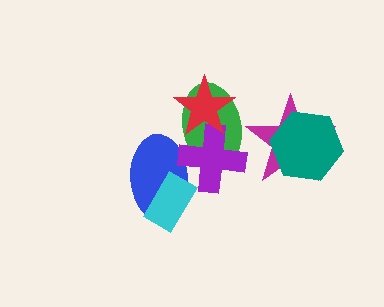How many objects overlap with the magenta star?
2 objects overlap with the magenta star.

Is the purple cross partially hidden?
Yes, it is partially covered by another shape.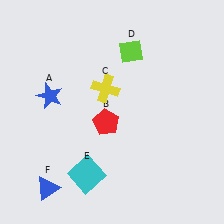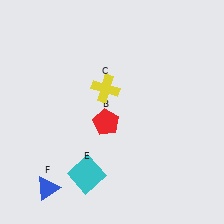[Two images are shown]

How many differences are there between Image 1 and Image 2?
There are 2 differences between the two images.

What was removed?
The blue star (A), the lime diamond (D) were removed in Image 2.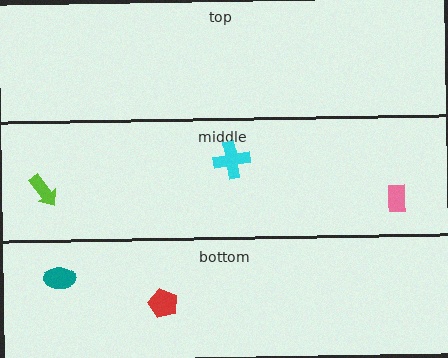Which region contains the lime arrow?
The middle region.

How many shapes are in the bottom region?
2.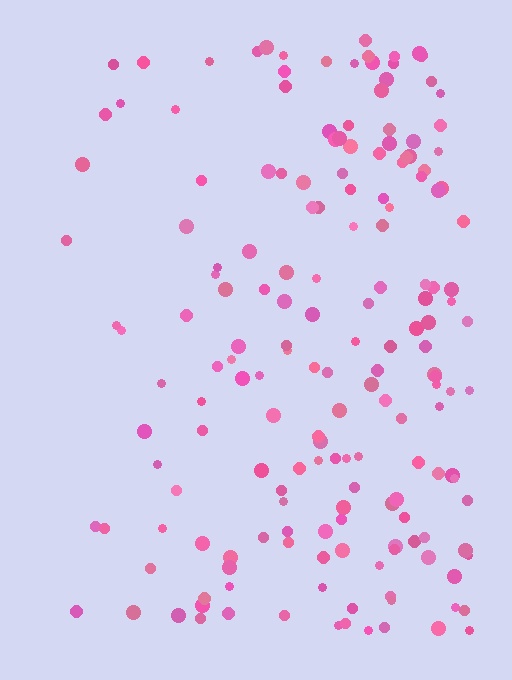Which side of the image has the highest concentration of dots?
The right.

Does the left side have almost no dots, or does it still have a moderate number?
Still a moderate number, just noticeably fewer than the right.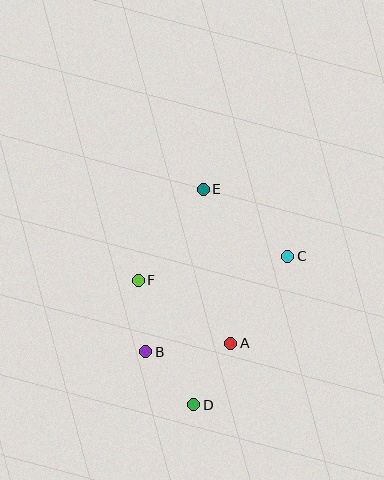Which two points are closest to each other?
Points B and D are closest to each other.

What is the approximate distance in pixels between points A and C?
The distance between A and C is approximately 104 pixels.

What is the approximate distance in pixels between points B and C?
The distance between B and C is approximately 171 pixels.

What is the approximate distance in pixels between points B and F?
The distance between B and F is approximately 72 pixels.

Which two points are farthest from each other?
Points D and E are farthest from each other.